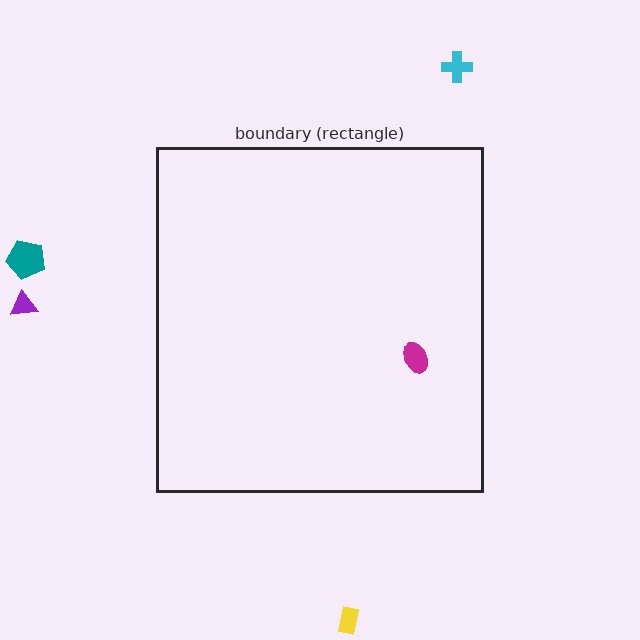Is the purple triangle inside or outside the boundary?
Outside.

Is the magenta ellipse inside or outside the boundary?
Inside.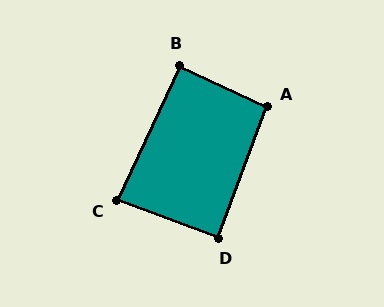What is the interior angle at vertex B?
Approximately 90 degrees (approximately right).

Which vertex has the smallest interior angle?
C, at approximately 85 degrees.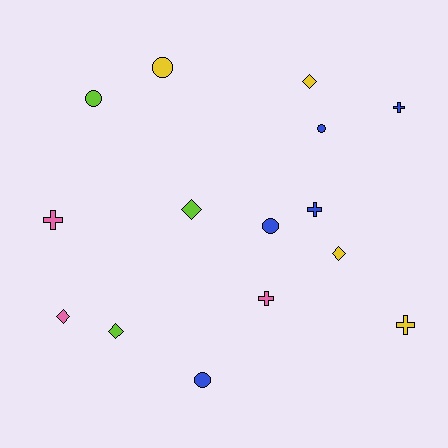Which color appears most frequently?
Blue, with 5 objects.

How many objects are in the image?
There are 15 objects.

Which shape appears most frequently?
Cross, with 5 objects.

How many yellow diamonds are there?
There are 2 yellow diamonds.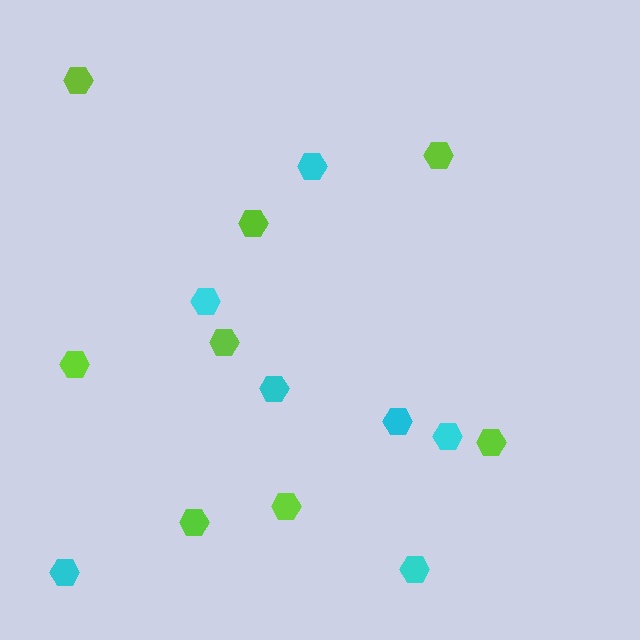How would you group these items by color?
There are 2 groups: one group of cyan hexagons (7) and one group of lime hexagons (8).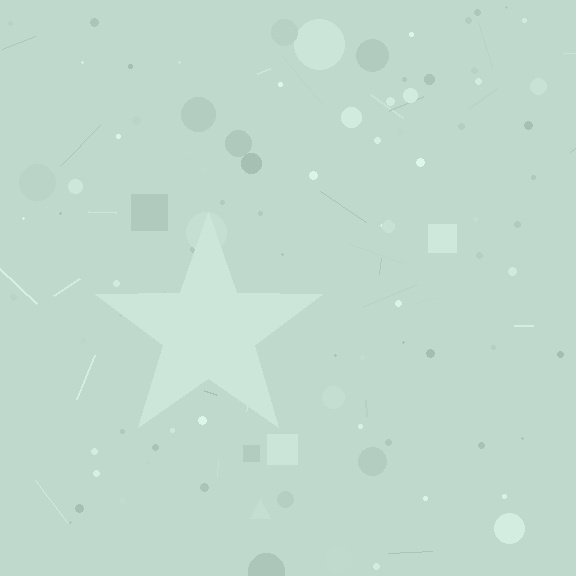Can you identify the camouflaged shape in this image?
The camouflaged shape is a star.